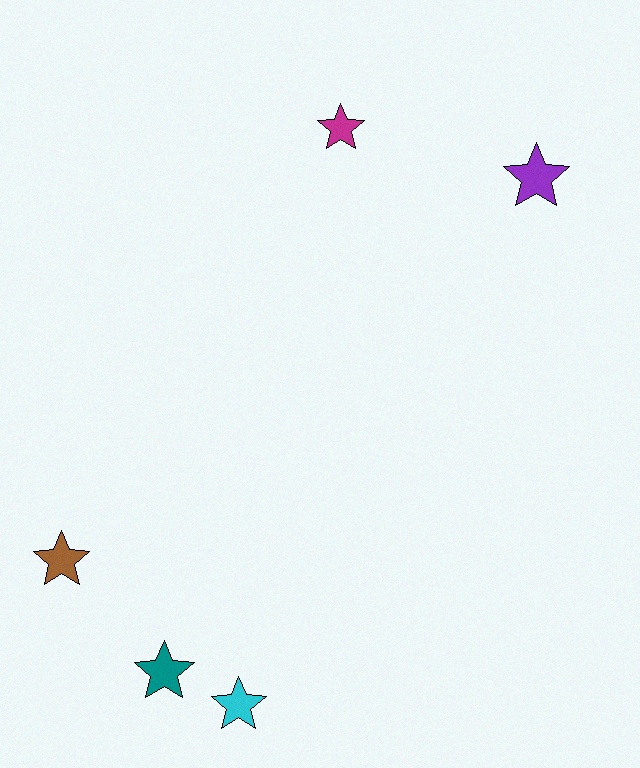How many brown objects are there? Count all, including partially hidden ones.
There is 1 brown object.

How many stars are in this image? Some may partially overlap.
There are 5 stars.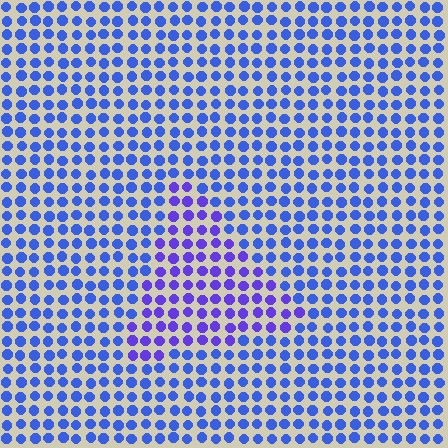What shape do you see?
I see a triangle.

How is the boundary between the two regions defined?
The boundary is defined purely by a slight shift in hue (about 29 degrees). Spacing, size, and orientation are identical on both sides.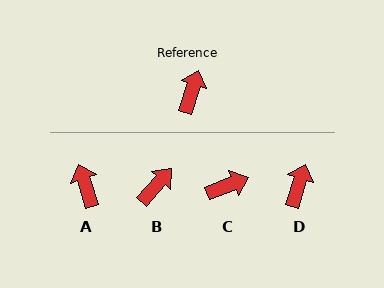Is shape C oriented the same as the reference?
No, it is off by about 51 degrees.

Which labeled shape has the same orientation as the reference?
D.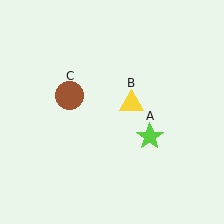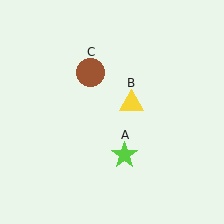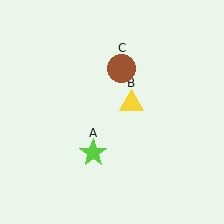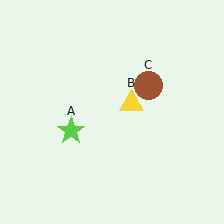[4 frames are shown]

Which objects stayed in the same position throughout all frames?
Yellow triangle (object B) remained stationary.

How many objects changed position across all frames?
2 objects changed position: lime star (object A), brown circle (object C).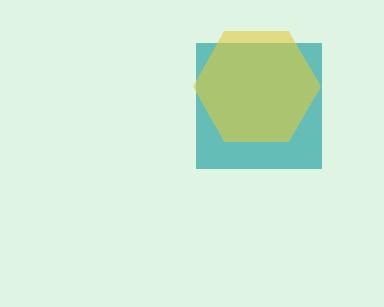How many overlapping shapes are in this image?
There are 2 overlapping shapes in the image.